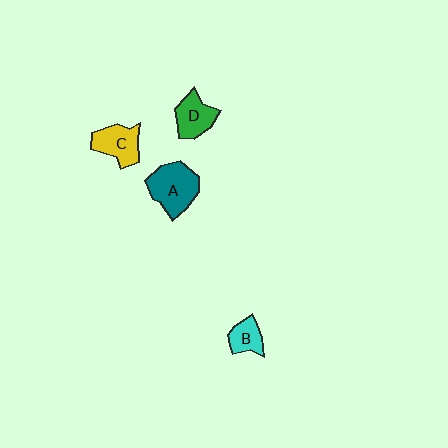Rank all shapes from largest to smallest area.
From largest to smallest: A (teal), C (yellow), D (green), B (cyan).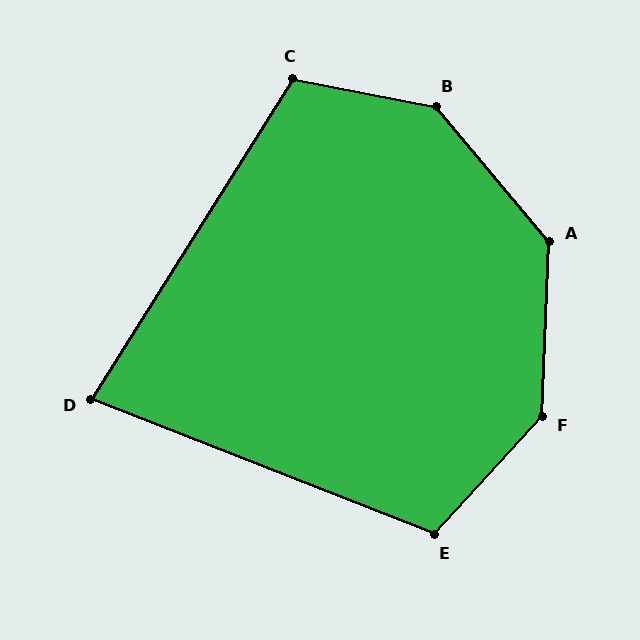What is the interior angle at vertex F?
Approximately 140 degrees (obtuse).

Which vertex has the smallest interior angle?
D, at approximately 79 degrees.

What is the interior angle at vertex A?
Approximately 138 degrees (obtuse).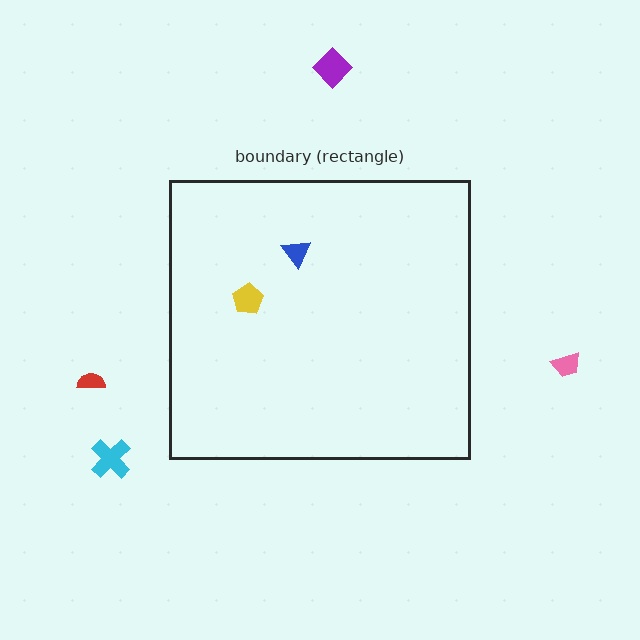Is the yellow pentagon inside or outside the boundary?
Inside.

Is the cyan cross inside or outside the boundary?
Outside.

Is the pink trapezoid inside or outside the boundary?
Outside.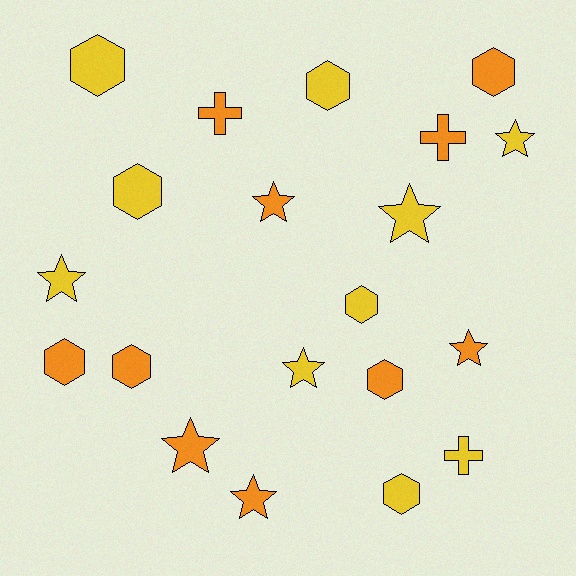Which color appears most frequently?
Yellow, with 10 objects.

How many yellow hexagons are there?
There are 5 yellow hexagons.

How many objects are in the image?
There are 20 objects.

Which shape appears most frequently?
Hexagon, with 9 objects.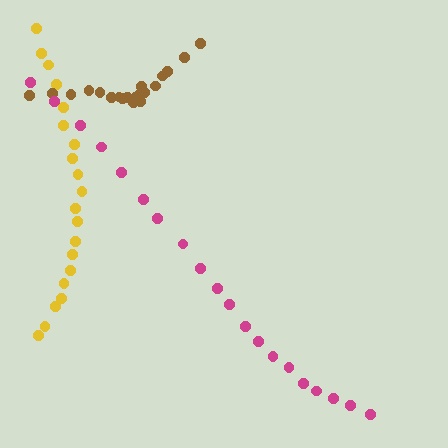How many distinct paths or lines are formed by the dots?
There are 3 distinct paths.